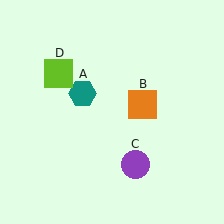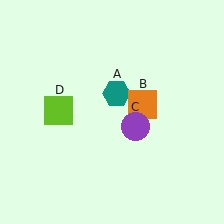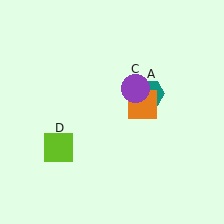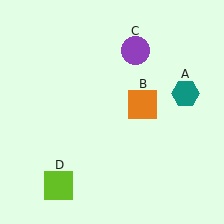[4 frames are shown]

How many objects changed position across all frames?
3 objects changed position: teal hexagon (object A), purple circle (object C), lime square (object D).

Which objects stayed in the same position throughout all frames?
Orange square (object B) remained stationary.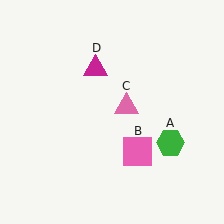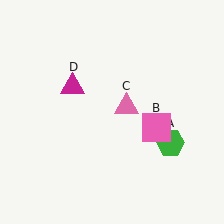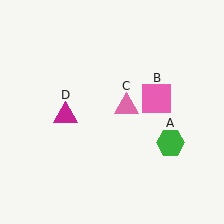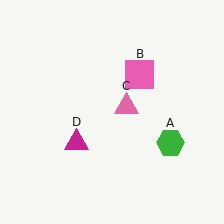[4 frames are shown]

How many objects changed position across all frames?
2 objects changed position: pink square (object B), magenta triangle (object D).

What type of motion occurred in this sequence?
The pink square (object B), magenta triangle (object D) rotated counterclockwise around the center of the scene.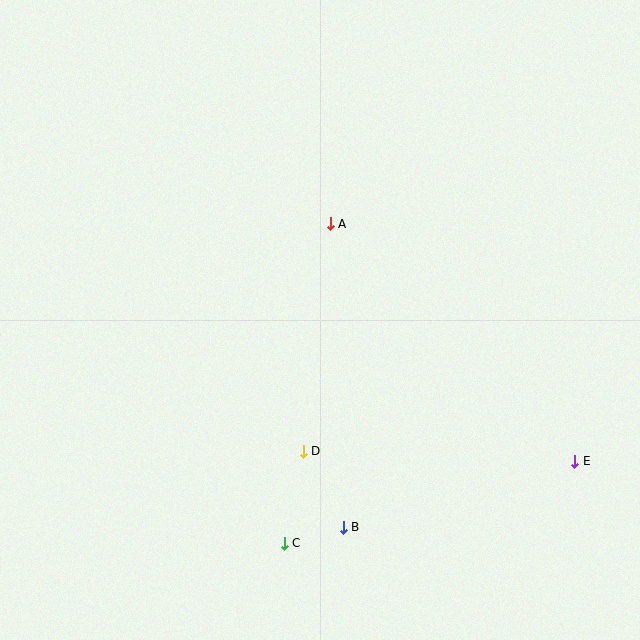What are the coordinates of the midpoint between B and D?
The midpoint between B and D is at (323, 489).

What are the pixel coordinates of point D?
Point D is at (303, 451).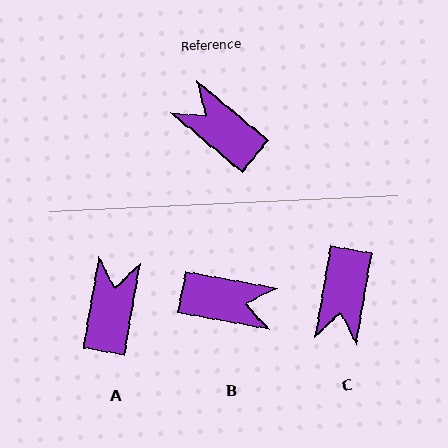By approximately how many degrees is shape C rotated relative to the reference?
Approximately 120 degrees counter-clockwise.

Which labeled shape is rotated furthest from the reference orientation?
B, about 151 degrees away.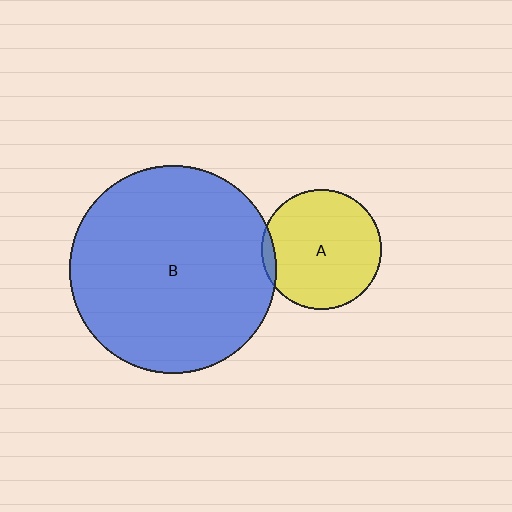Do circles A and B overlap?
Yes.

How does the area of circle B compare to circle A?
Approximately 3.0 times.